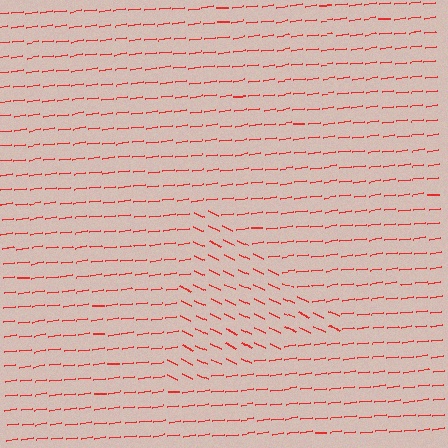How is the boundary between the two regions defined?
The boundary is defined purely by a change in line orientation (approximately 33 degrees difference). All lines are the same color and thickness.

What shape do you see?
I see a triangle.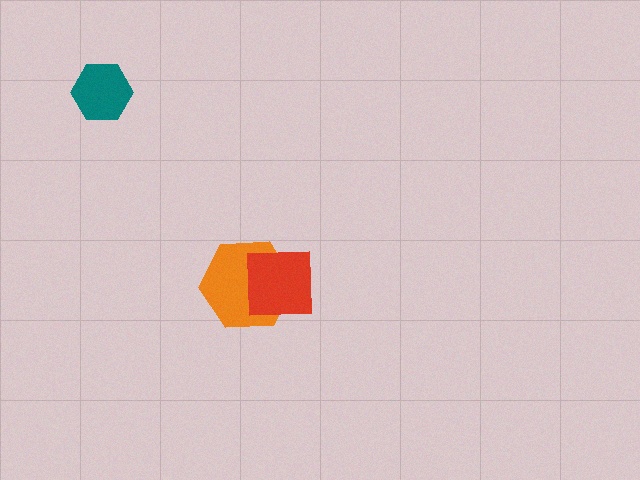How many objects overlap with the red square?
1 object overlaps with the red square.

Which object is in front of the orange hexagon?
The red square is in front of the orange hexagon.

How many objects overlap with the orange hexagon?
1 object overlaps with the orange hexagon.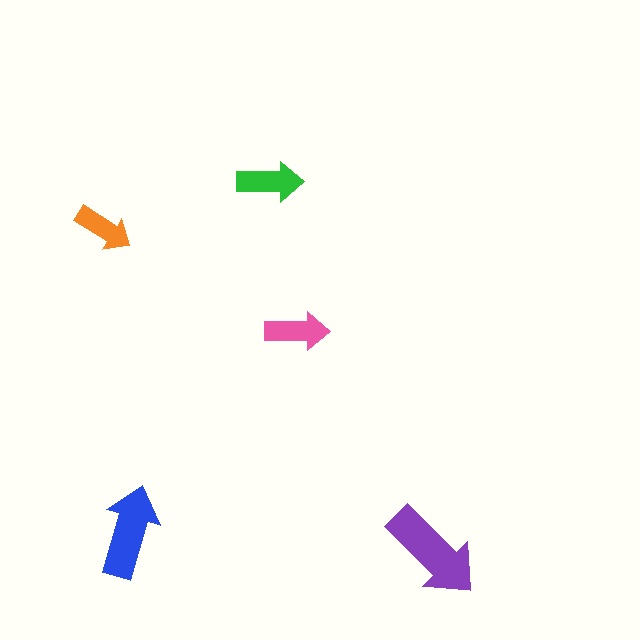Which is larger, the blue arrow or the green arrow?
The blue one.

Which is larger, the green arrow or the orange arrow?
The green one.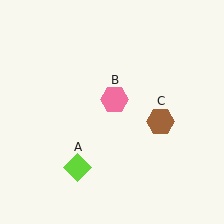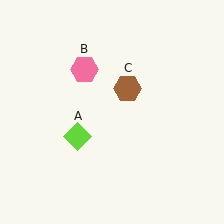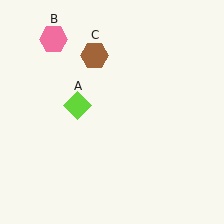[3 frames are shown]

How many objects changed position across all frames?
3 objects changed position: lime diamond (object A), pink hexagon (object B), brown hexagon (object C).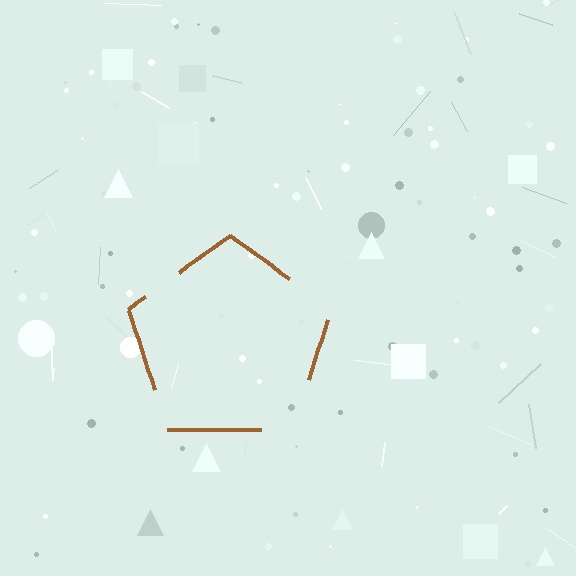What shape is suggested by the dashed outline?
The dashed outline suggests a pentagon.